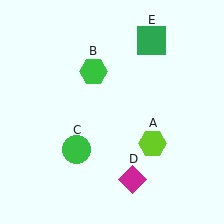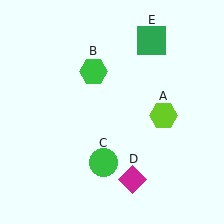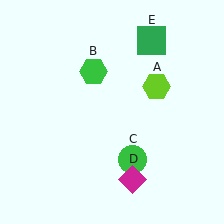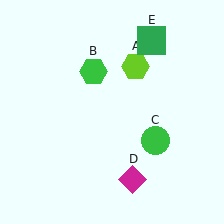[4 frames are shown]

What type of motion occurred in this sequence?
The lime hexagon (object A), green circle (object C) rotated counterclockwise around the center of the scene.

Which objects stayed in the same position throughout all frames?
Green hexagon (object B) and magenta diamond (object D) and green square (object E) remained stationary.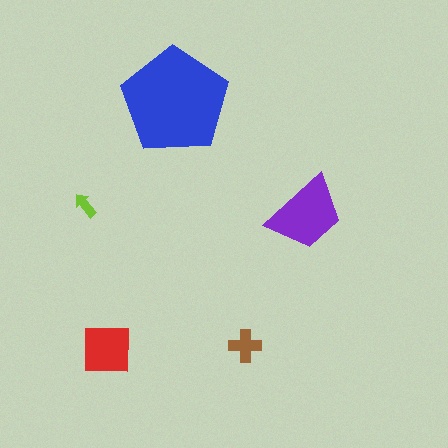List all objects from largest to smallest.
The blue pentagon, the purple trapezoid, the red square, the brown cross, the lime arrow.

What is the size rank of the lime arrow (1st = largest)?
5th.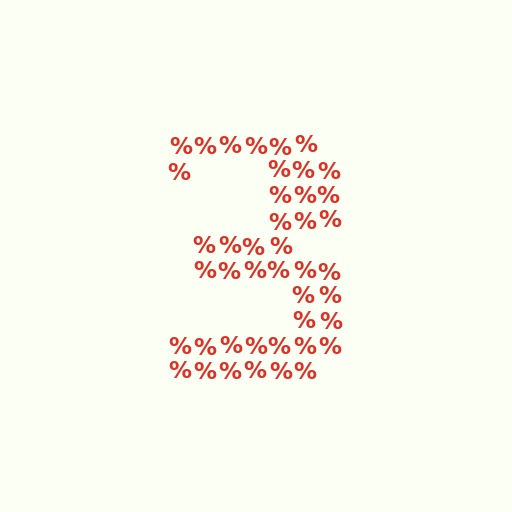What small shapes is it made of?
It is made of small percent signs.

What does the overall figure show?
The overall figure shows the digit 3.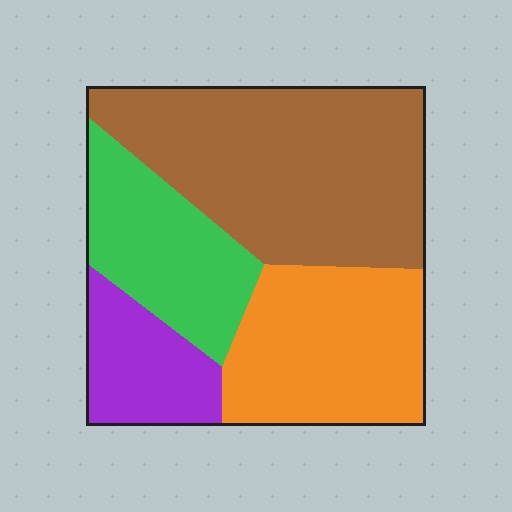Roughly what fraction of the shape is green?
Green takes up about one fifth (1/5) of the shape.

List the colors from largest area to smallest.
From largest to smallest: brown, orange, green, purple.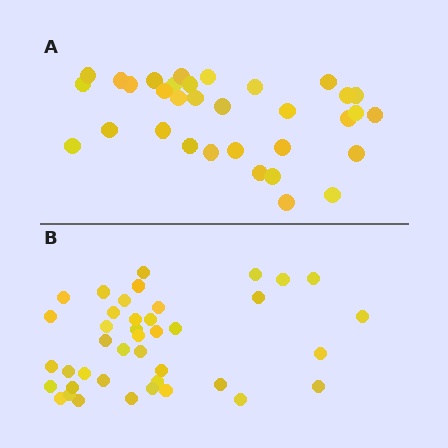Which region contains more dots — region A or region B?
Region B (the bottom region) has more dots.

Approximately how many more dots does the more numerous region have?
Region B has roughly 8 or so more dots than region A.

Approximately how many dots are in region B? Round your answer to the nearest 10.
About 40 dots. (The exact count is 41, which rounds to 40.)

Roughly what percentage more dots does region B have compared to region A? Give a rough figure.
About 25% more.